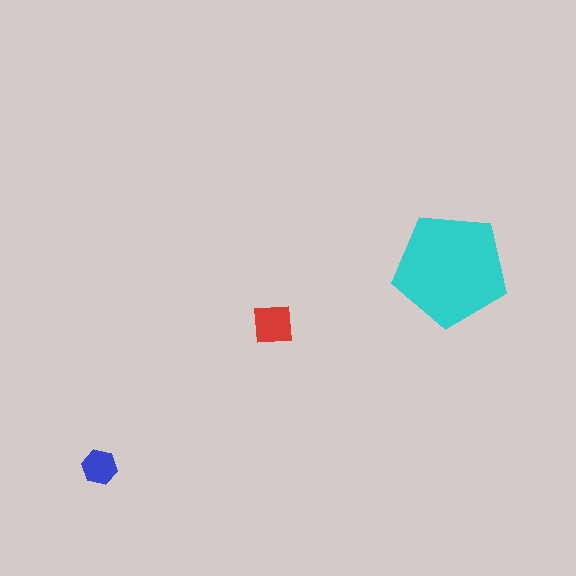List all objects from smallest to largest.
The blue hexagon, the red square, the cyan pentagon.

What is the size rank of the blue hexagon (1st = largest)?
3rd.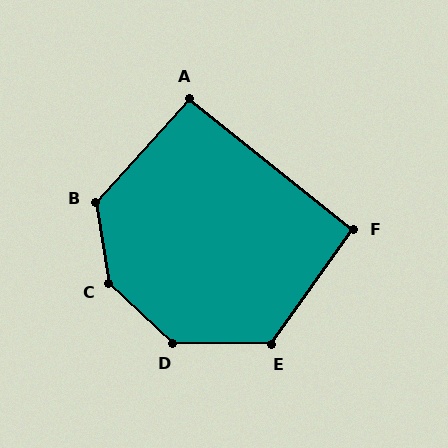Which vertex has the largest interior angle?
C, at approximately 142 degrees.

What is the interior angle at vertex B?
Approximately 129 degrees (obtuse).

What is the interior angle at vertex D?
Approximately 138 degrees (obtuse).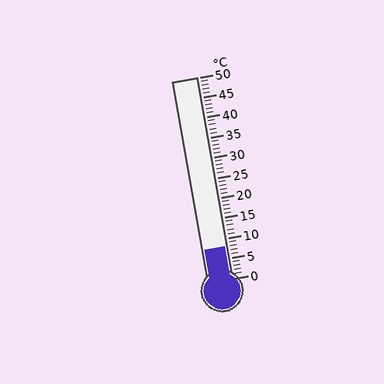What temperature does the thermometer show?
The thermometer shows approximately 8°C.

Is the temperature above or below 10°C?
The temperature is below 10°C.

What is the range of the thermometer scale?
The thermometer scale ranges from 0°C to 50°C.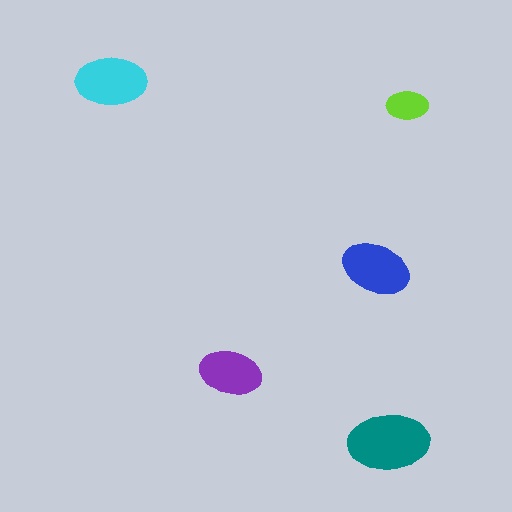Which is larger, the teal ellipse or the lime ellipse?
The teal one.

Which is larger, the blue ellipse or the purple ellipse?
The blue one.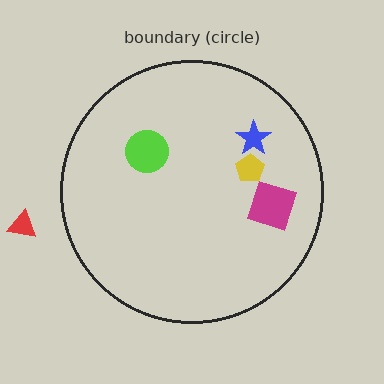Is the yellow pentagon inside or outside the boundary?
Inside.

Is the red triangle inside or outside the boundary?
Outside.